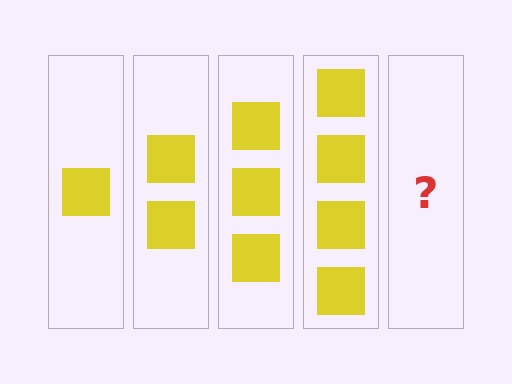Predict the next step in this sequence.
The next step is 5 squares.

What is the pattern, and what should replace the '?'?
The pattern is that each step adds one more square. The '?' should be 5 squares.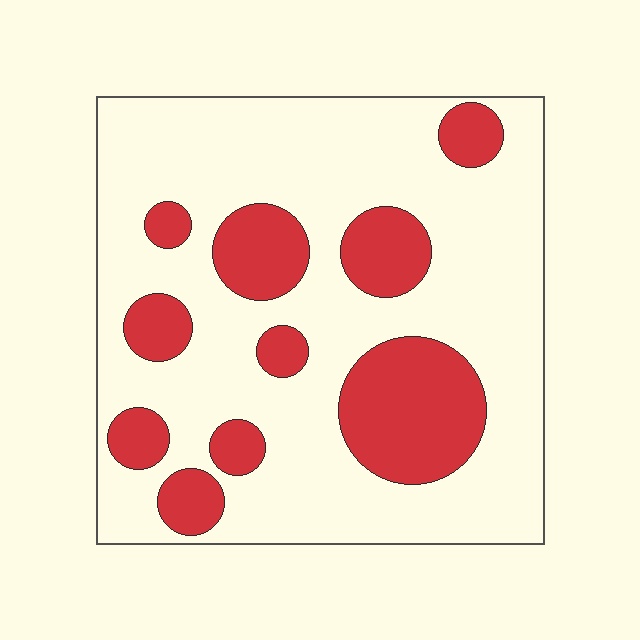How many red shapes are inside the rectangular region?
10.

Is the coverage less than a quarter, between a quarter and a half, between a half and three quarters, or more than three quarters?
Between a quarter and a half.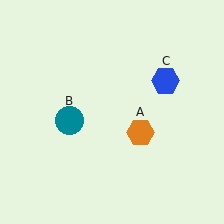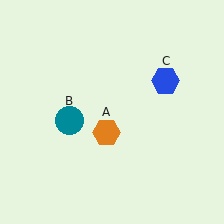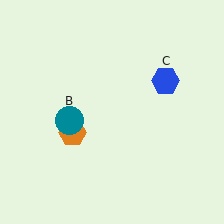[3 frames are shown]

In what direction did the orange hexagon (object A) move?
The orange hexagon (object A) moved left.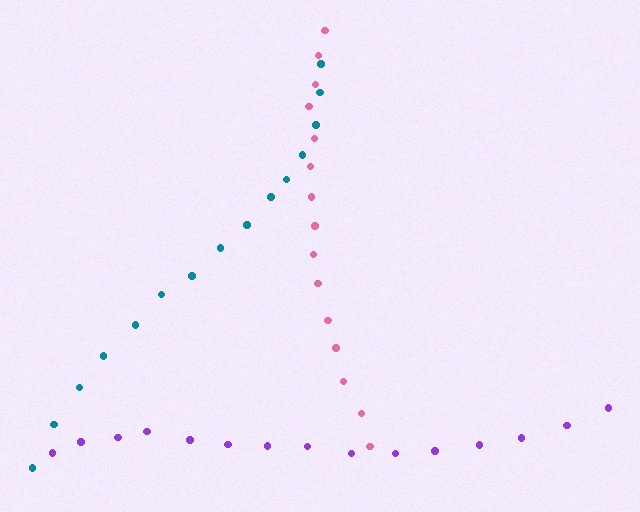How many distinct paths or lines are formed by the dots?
There are 3 distinct paths.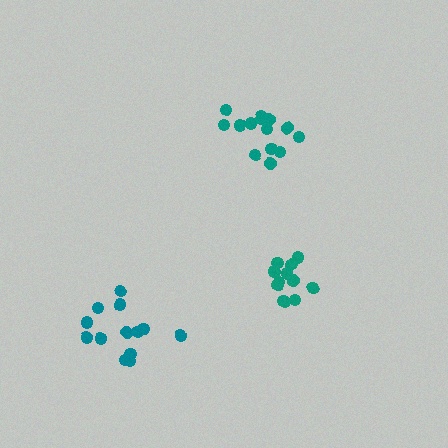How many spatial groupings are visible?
There are 3 spatial groupings.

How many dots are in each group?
Group 1: 13 dots, Group 2: 13 dots, Group 3: 14 dots (40 total).